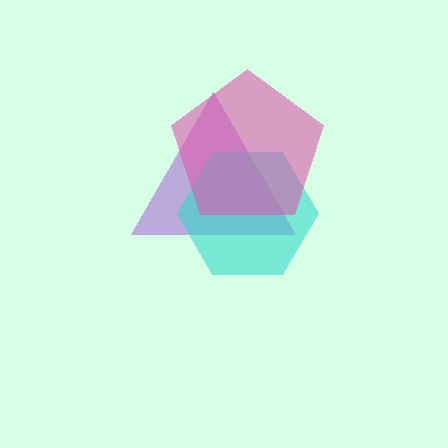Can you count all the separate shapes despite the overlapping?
Yes, there are 3 separate shapes.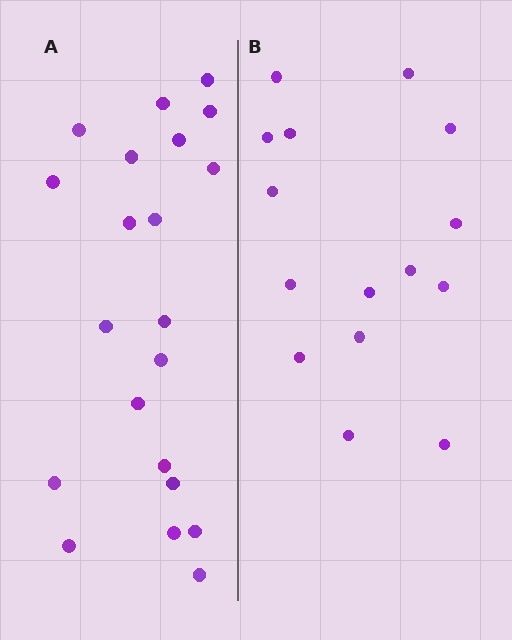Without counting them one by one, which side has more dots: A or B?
Region A (the left region) has more dots.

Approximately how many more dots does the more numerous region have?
Region A has about 6 more dots than region B.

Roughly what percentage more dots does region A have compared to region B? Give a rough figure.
About 40% more.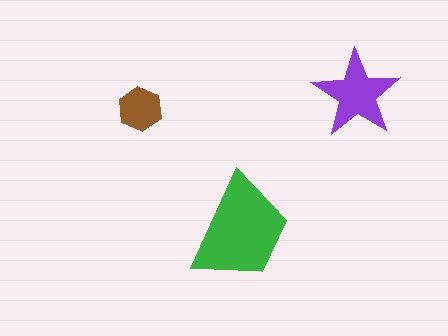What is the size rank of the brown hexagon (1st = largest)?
3rd.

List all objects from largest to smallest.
The green trapezoid, the purple star, the brown hexagon.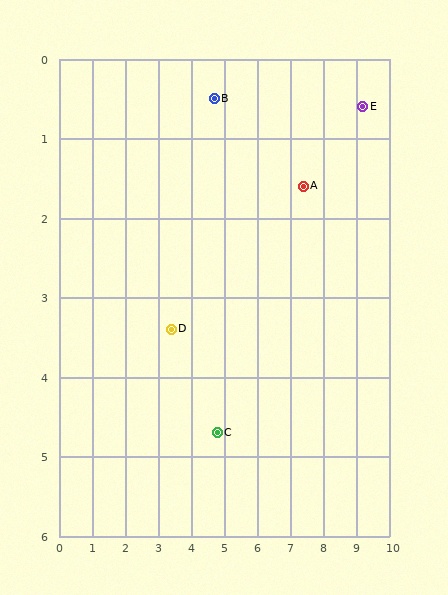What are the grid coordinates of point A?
Point A is at approximately (7.4, 1.6).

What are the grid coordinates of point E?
Point E is at approximately (9.2, 0.6).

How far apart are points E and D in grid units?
Points E and D are about 6.4 grid units apart.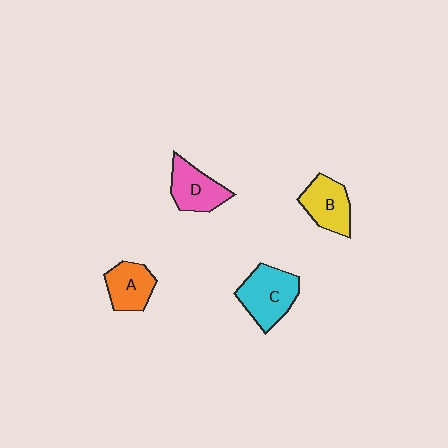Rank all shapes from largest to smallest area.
From largest to smallest: C (cyan), B (yellow), D (pink), A (orange).